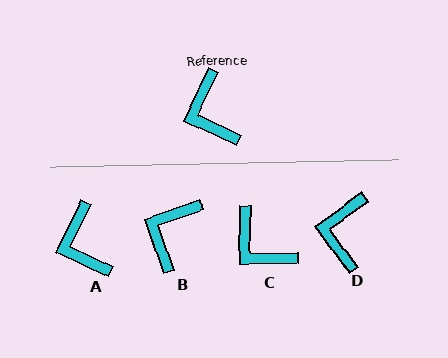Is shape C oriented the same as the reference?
No, it is off by about 25 degrees.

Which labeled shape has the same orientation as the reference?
A.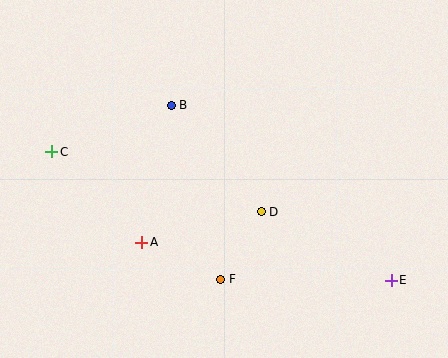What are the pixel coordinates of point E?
Point E is at (391, 280).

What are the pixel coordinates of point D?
Point D is at (261, 212).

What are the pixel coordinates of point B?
Point B is at (171, 105).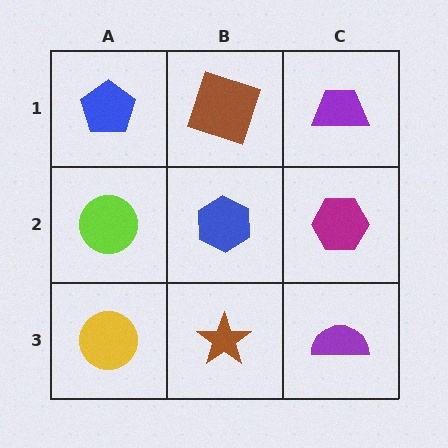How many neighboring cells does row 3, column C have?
2.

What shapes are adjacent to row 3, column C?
A magenta hexagon (row 2, column C), a brown star (row 3, column B).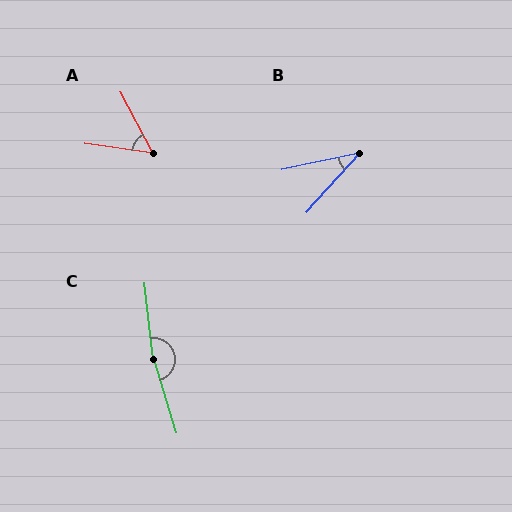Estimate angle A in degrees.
Approximately 54 degrees.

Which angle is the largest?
C, at approximately 169 degrees.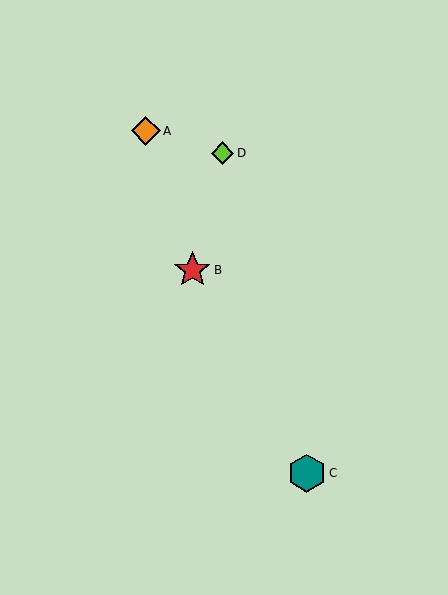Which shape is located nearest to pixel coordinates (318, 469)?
The teal hexagon (labeled C) at (307, 473) is nearest to that location.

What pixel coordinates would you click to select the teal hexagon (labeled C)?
Click at (307, 473) to select the teal hexagon C.